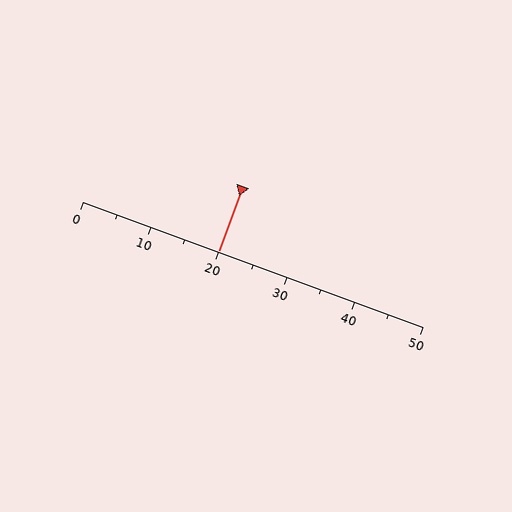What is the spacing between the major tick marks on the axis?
The major ticks are spaced 10 apart.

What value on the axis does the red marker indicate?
The marker indicates approximately 20.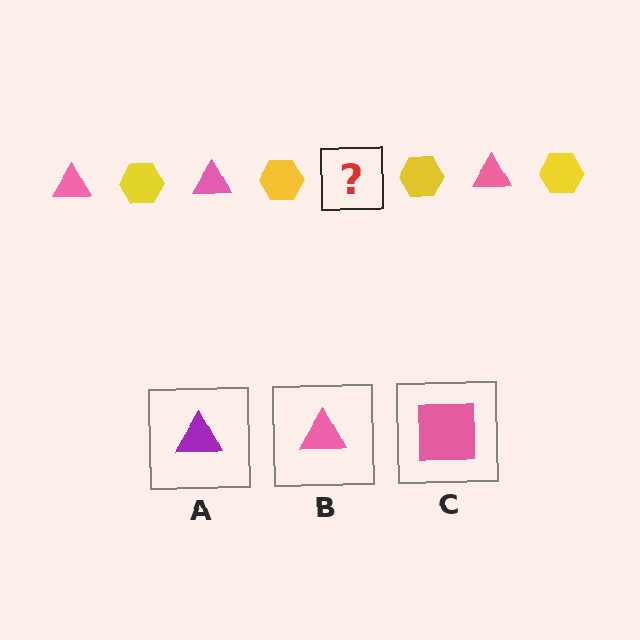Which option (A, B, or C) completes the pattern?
B.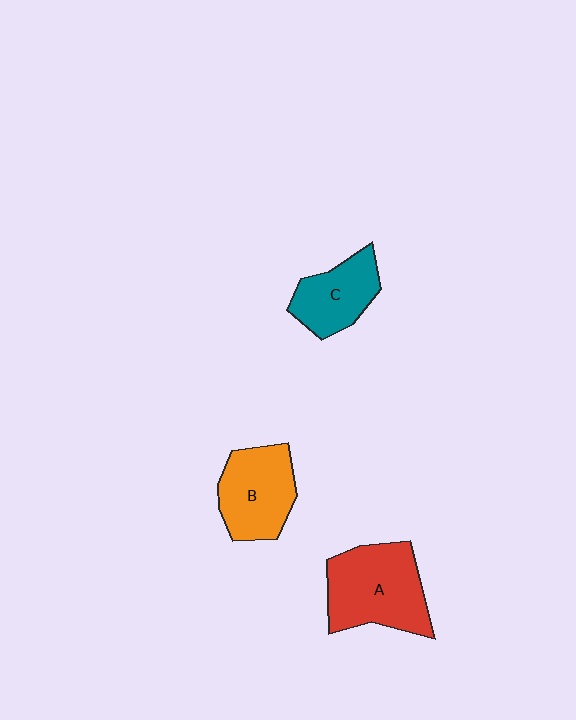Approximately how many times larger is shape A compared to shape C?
Approximately 1.6 times.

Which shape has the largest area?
Shape A (red).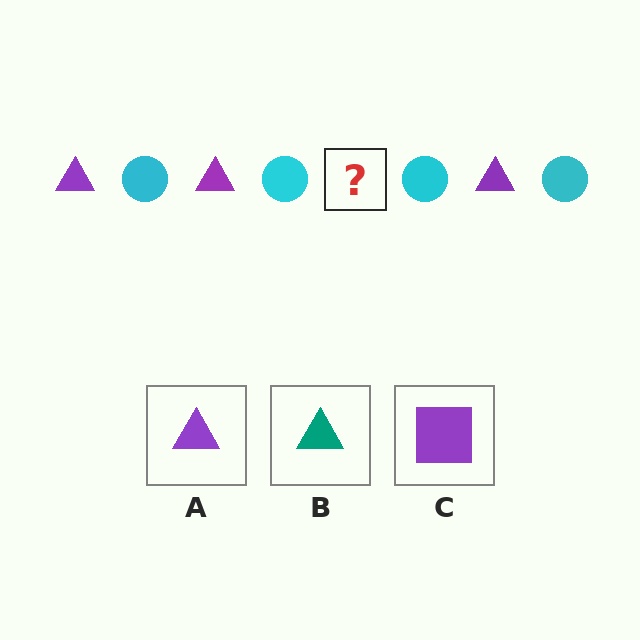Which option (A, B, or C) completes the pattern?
A.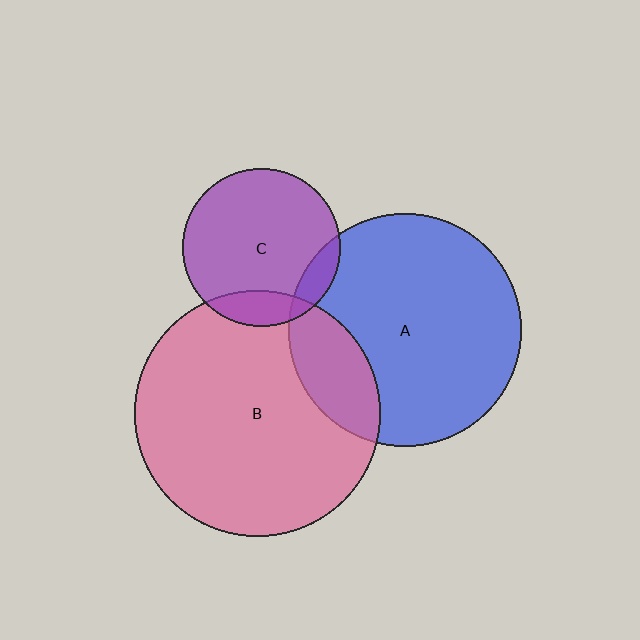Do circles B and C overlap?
Yes.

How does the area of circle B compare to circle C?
Approximately 2.4 times.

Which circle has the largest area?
Circle B (pink).